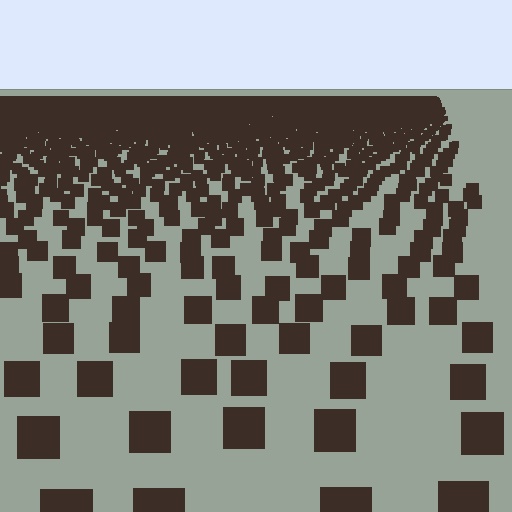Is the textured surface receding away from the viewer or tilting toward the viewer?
The surface is receding away from the viewer. Texture elements get smaller and denser toward the top.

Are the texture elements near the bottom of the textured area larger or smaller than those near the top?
Larger. Near the bottom, elements are closer to the viewer and appear at a bigger on-screen size.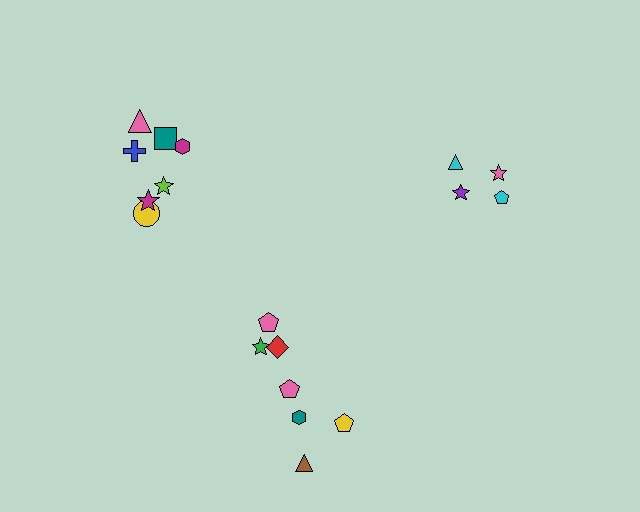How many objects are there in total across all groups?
There are 18 objects.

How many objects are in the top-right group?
There are 4 objects.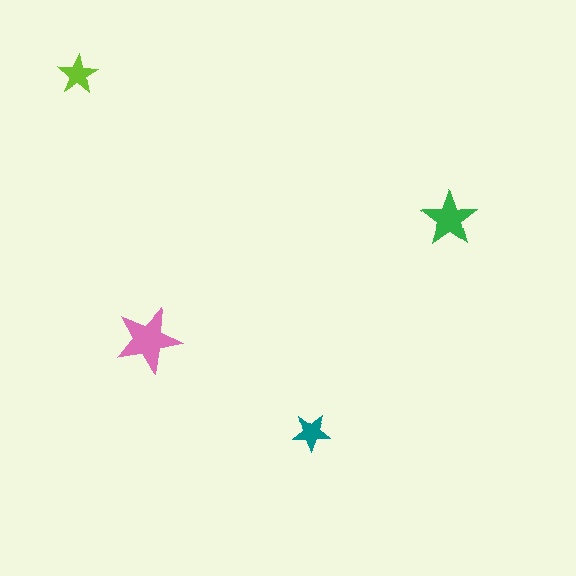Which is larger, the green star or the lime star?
The green one.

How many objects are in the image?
There are 4 objects in the image.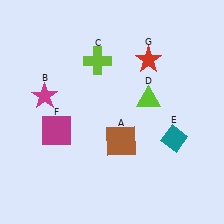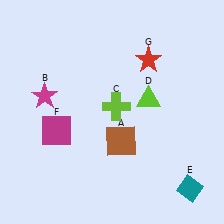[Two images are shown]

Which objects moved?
The objects that moved are: the lime cross (C), the teal diamond (E).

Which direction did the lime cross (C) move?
The lime cross (C) moved down.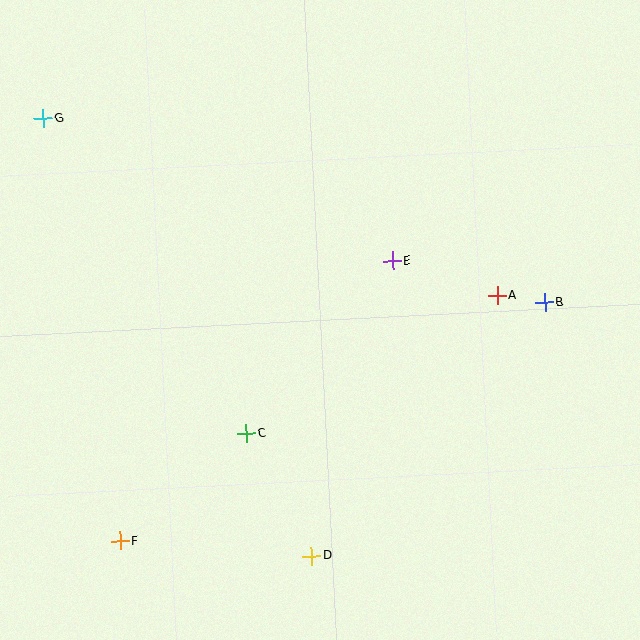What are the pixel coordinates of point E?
Point E is at (392, 261).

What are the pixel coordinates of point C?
Point C is at (246, 433).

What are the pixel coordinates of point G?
Point G is at (43, 119).